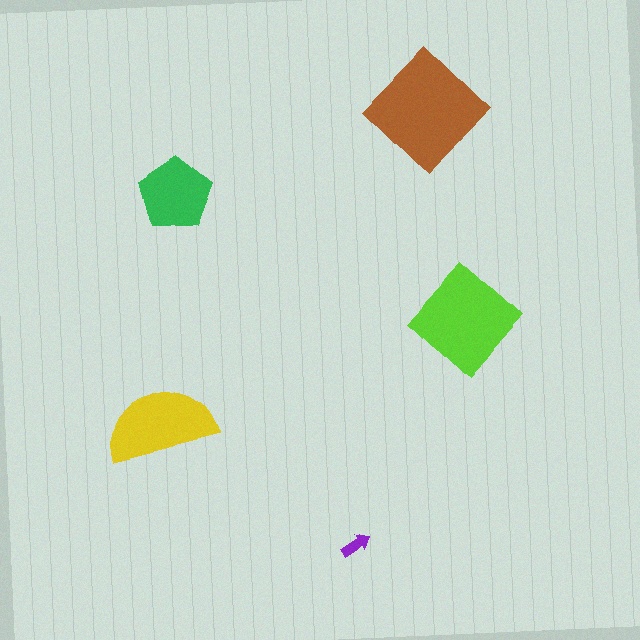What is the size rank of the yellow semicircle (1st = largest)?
3rd.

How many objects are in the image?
There are 5 objects in the image.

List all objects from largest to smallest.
The brown diamond, the lime diamond, the yellow semicircle, the green pentagon, the purple arrow.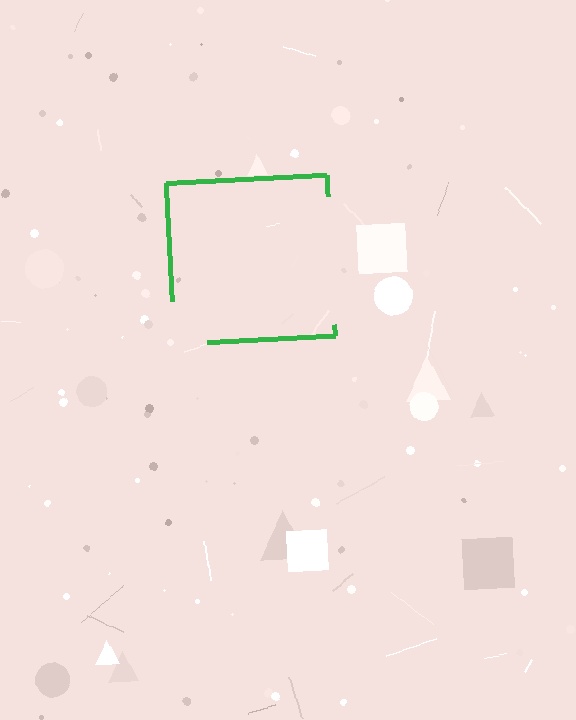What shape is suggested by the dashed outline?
The dashed outline suggests a square.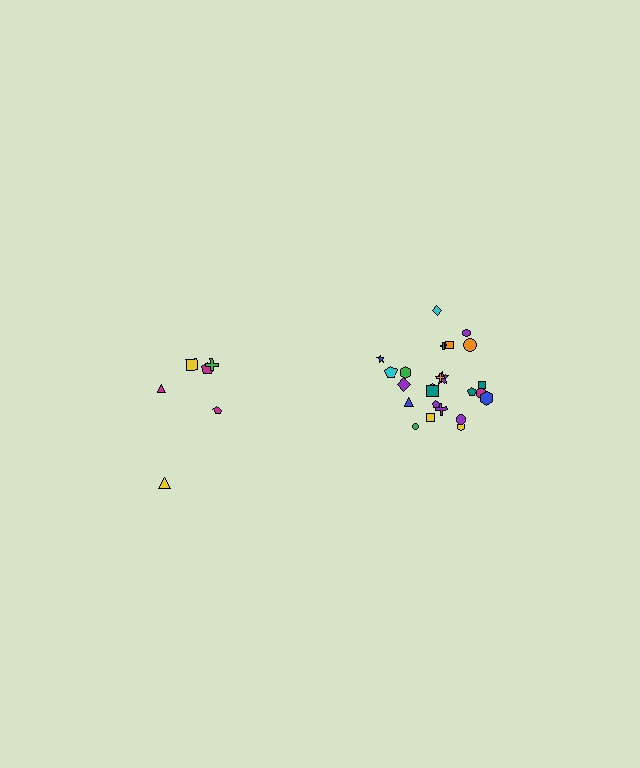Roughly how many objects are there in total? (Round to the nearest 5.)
Roughly 30 objects in total.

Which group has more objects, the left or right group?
The right group.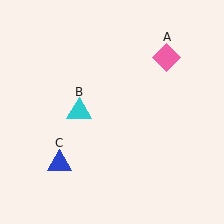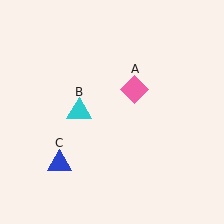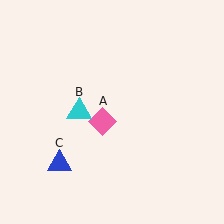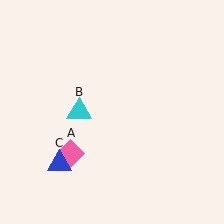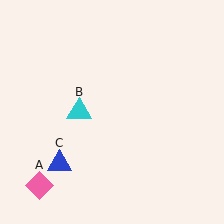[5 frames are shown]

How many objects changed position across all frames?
1 object changed position: pink diamond (object A).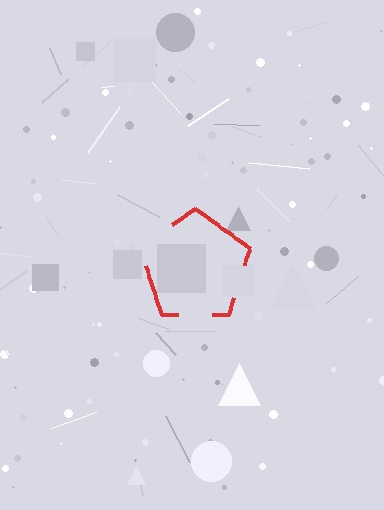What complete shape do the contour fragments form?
The contour fragments form a pentagon.